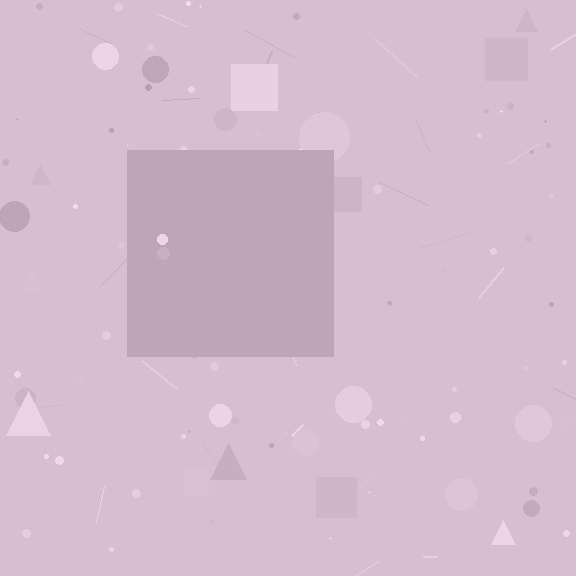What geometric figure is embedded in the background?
A square is embedded in the background.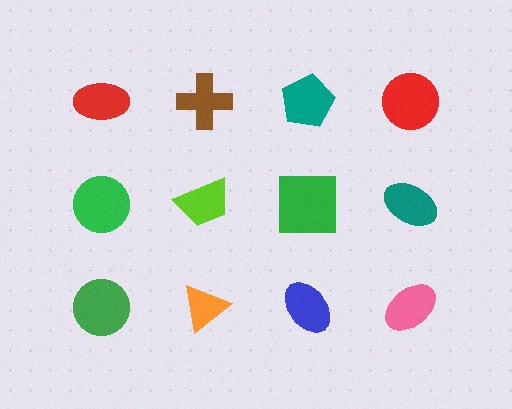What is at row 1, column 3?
A teal pentagon.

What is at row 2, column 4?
A teal ellipse.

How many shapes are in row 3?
4 shapes.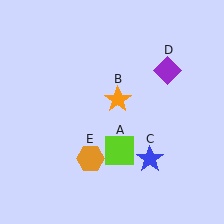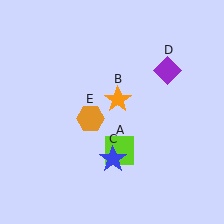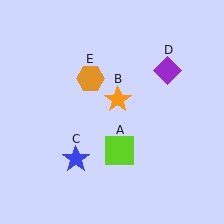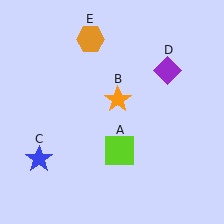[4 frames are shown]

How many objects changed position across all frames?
2 objects changed position: blue star (object C), orange hexagon (object E).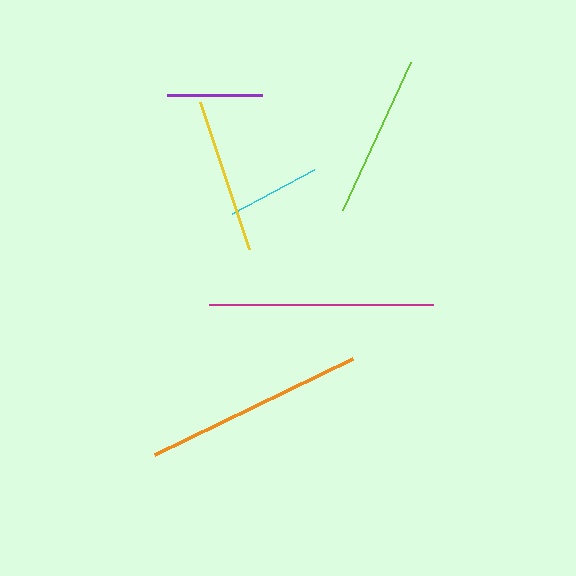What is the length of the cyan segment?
The cyan segment is approximately 93 pixels long.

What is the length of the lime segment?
The lime segment is approximately 163 pixels long.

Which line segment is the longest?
The magenta line is the longest at approximately 224 pixels.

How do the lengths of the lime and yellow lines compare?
The lime and yellow lines are approximately the same length.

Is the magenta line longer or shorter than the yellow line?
The magenta line is longer than the yellow line.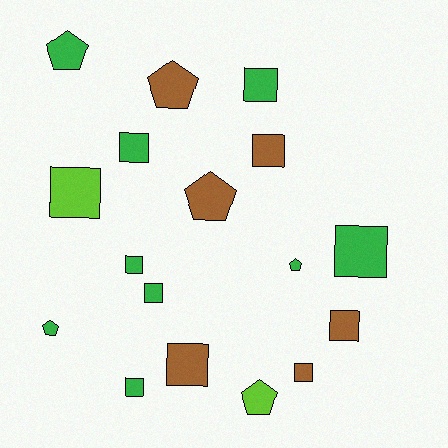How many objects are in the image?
There are 17 objects.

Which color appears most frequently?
Green, with 9 objects.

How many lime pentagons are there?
There is 1 lime pentagon.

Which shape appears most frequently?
Square, with 11 objects.